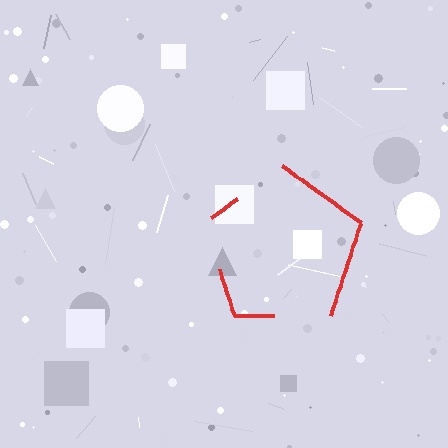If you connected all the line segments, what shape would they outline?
They would outline a pentagon.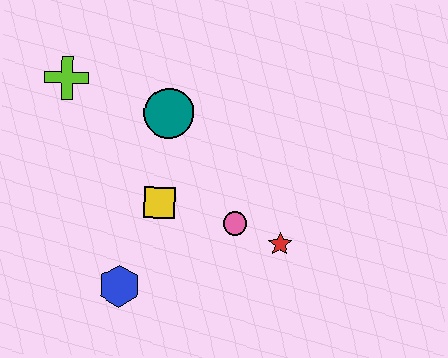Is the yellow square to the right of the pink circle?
No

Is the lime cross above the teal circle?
Yes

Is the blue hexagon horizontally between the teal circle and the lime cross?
Yes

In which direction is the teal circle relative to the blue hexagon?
The teal circle is above the blue hexagon.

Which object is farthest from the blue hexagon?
The lime cross is farthest from the blue hexagon.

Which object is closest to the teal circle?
The yellow square is closest to the teal circle.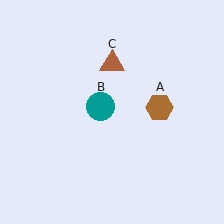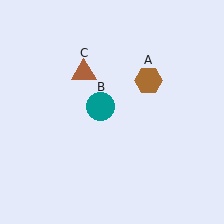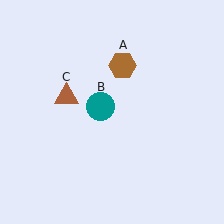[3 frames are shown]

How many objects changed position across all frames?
2 objects changed position: brown hexagon (object A), brown triangle (object C).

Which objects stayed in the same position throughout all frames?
Teal circle (object B) remained stationary.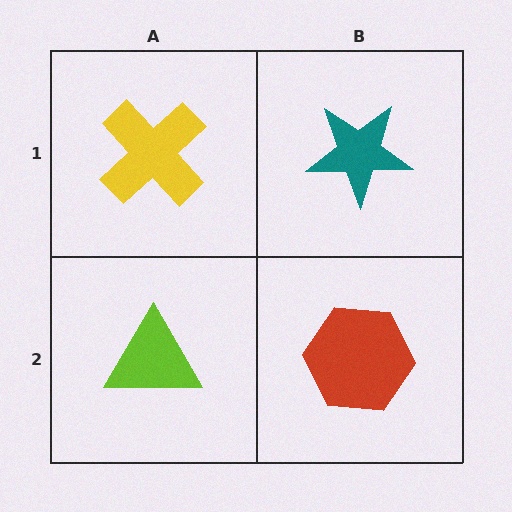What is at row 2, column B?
A red hexagon.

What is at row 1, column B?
A teal star.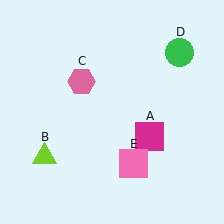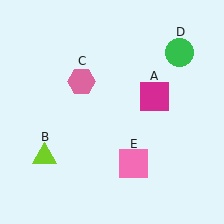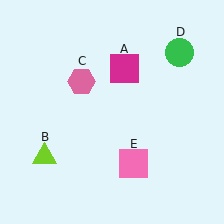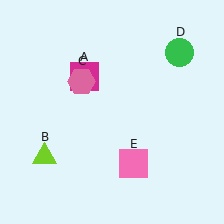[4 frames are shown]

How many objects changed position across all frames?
1 object changed position: magenta square (object A).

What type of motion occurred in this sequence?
The magenta square (object A) rotated counterclockwise around the center of the scene.